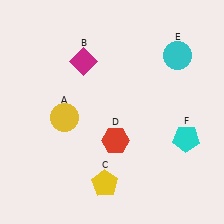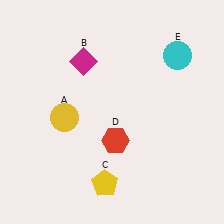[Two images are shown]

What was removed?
The cyan pentagon (F) was removed in Image 2.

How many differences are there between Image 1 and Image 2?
There is 1 difference between the two images.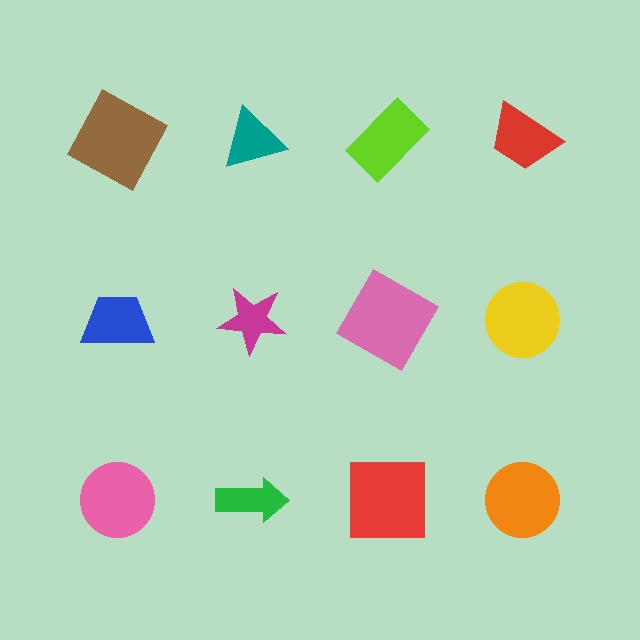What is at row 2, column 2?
A magenta star.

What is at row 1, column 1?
A brown square.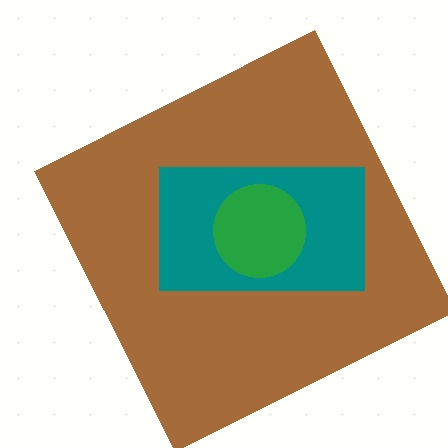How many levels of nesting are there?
3.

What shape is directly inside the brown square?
The teal rectangle.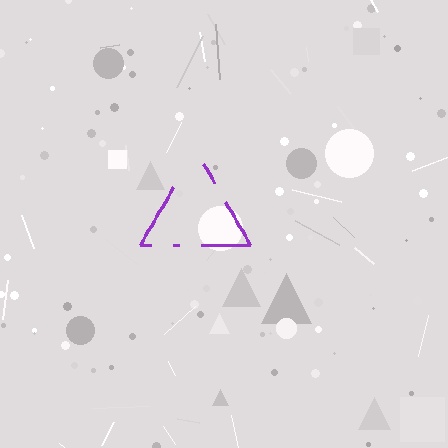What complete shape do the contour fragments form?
The contour fragments form a triangle.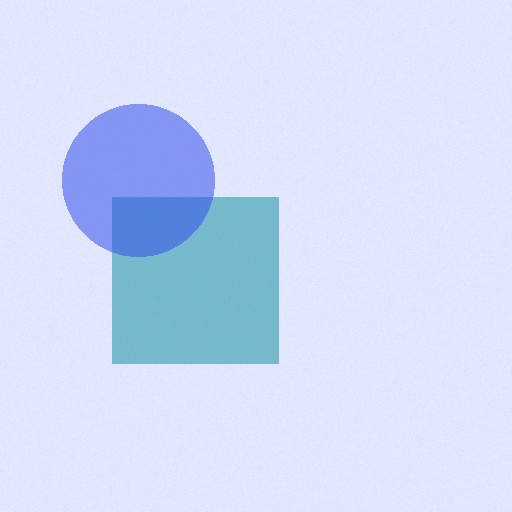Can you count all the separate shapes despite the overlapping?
Yes, there are 2 separate shapes.